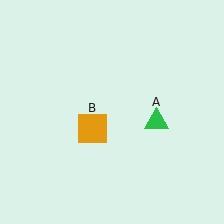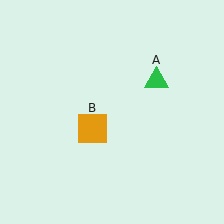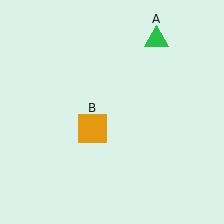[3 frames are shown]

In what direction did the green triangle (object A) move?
The green triangle (object A) moved up.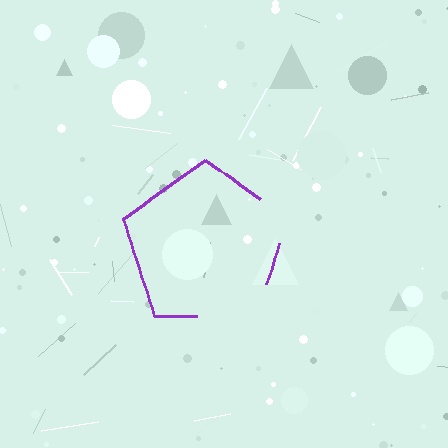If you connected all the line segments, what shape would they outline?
They would outline a pentagon.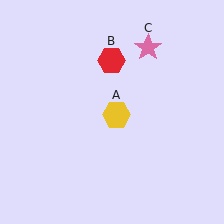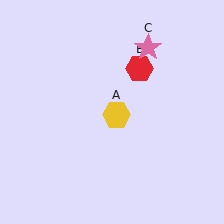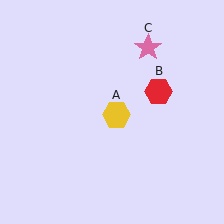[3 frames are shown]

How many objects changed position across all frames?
1 object changed position: red hexagon (object B).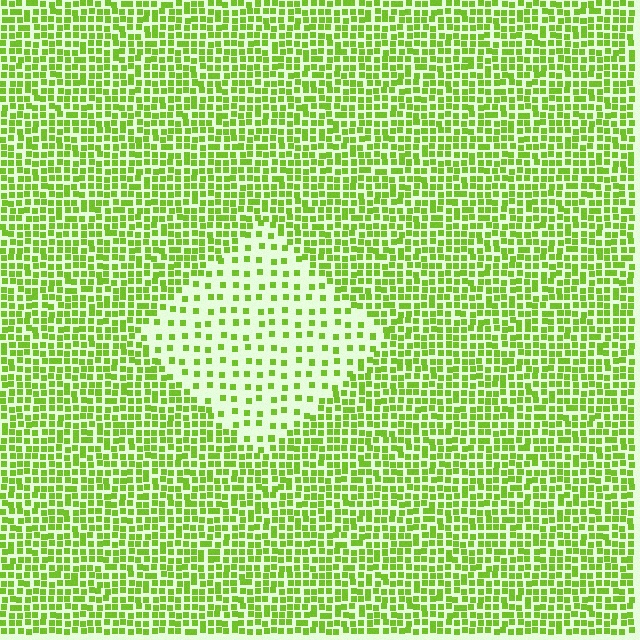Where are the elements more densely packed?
The elements are more densely packed outside the diamond boundary.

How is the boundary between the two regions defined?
The boundary is defined by a change in element density (approximately 2.6x ratio). All elements are the same color, size, and shape.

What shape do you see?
I see a diamond.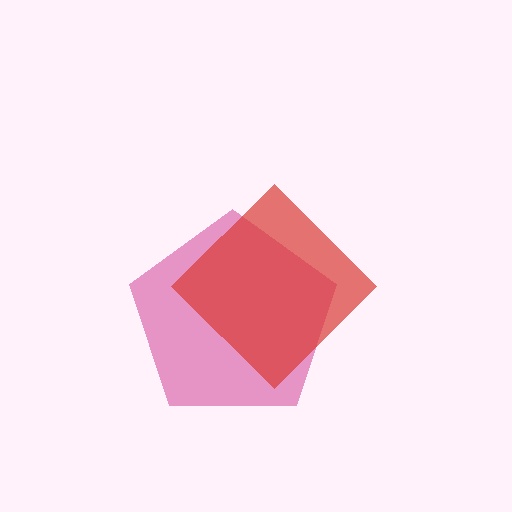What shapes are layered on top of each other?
The layered shapes are: a pink pentagon, a red diamond.